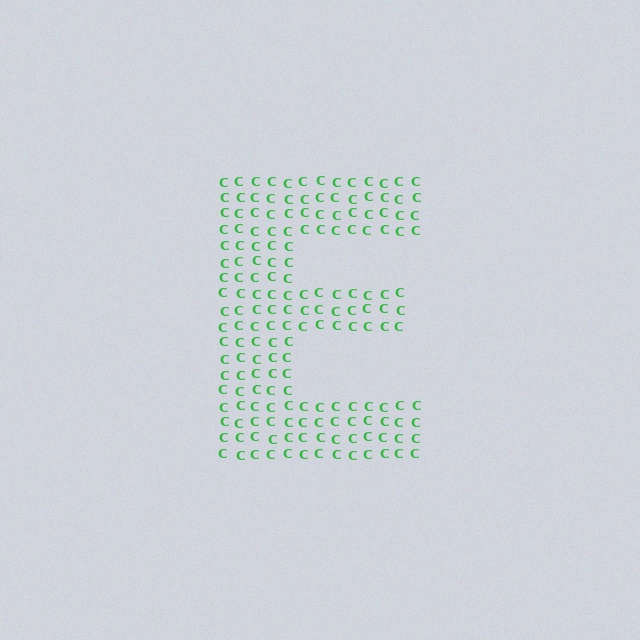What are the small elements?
The small elements are letter C's.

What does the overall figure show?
The overall figure shows the letter E.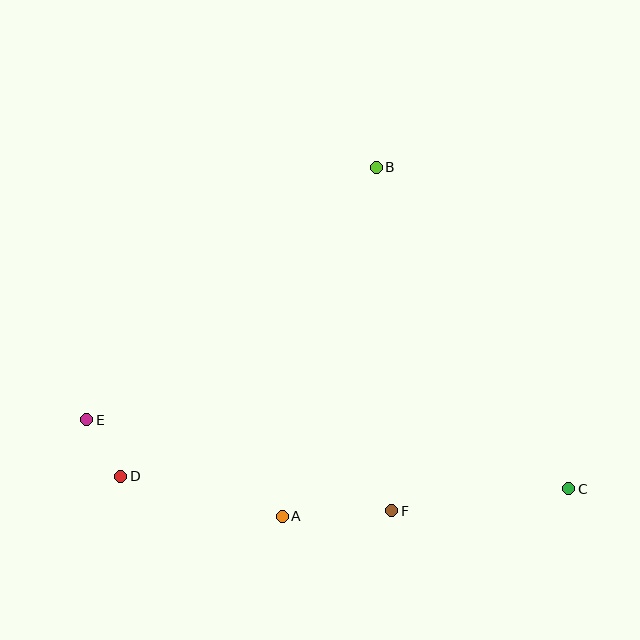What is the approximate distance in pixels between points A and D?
The distance between A and D is approximately 166 pixels.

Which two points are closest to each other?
Points D and E are closest to each other.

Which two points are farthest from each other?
Points C and E are farthest from each other.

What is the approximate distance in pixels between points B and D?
The distance between B and D is approximately 401 pixels.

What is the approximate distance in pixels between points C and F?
The distance between C and F is approximately 179 pixels.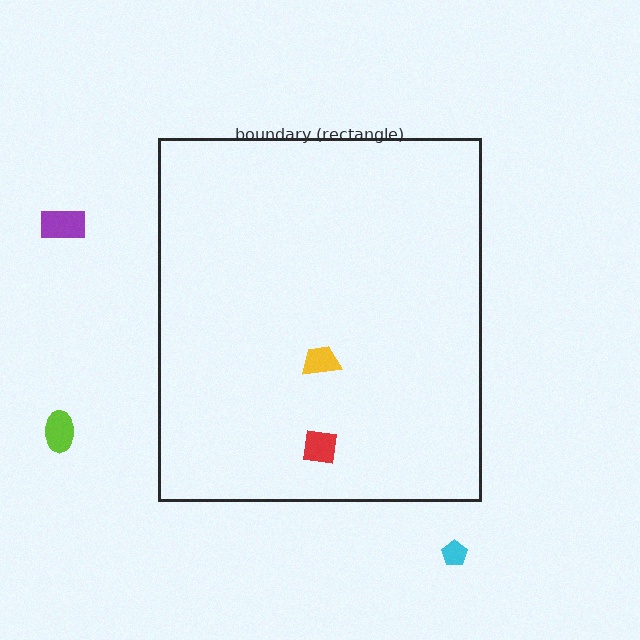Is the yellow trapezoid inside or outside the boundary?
Inside.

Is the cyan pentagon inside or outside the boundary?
Outside.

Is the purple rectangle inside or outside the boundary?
Outside.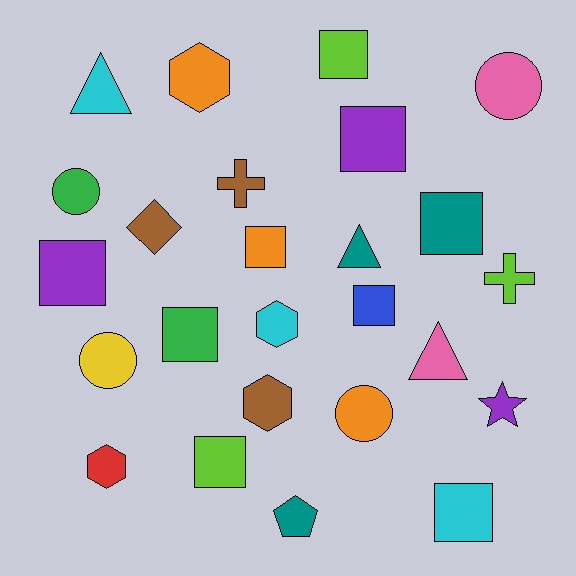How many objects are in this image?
There are 25 objects.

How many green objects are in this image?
There are 2 green objects.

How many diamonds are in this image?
There is 1 diamond.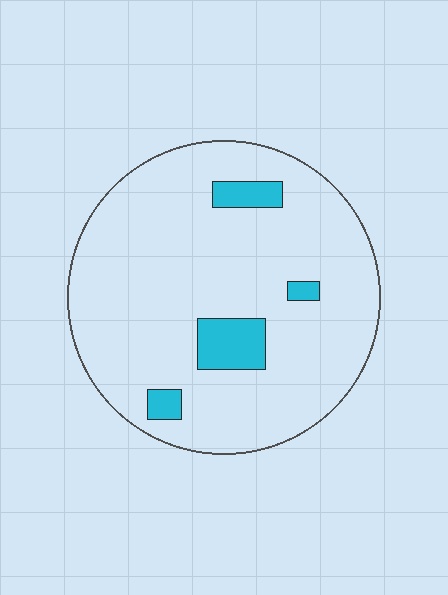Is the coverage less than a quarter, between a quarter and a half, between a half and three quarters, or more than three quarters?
Less than a quarter.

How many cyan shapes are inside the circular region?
4.